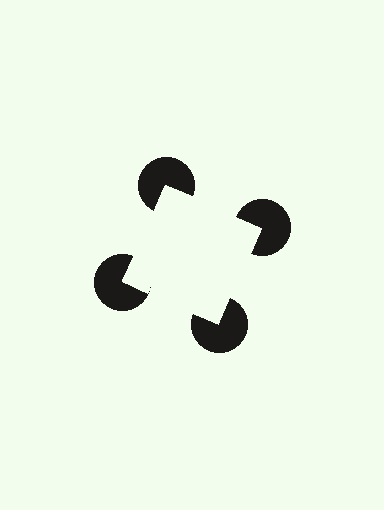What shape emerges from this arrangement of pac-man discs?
An illusory square — its edges are inferred from the aligned wedge cuts in the pac-man discs, not physically drawn.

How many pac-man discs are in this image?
There are 4 — one at each vertex of the illusory square.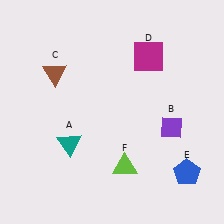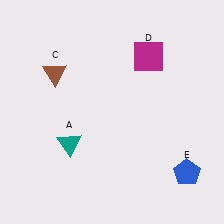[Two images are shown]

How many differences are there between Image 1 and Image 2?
There are 2 differences between the two images.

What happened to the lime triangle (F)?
The lime triangle (F) was removed in Image 2. It was in the bottom-right area of Image 1.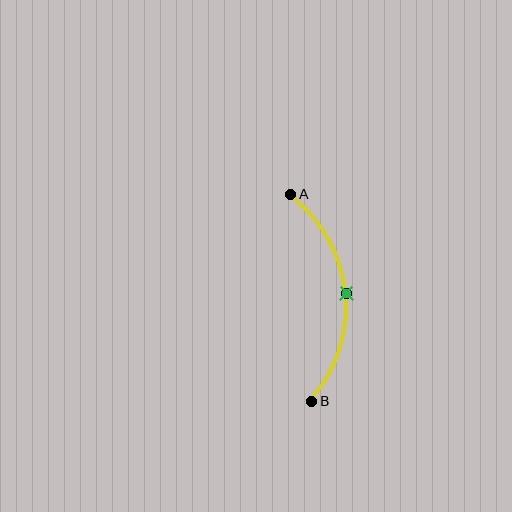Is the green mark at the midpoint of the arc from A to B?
Yes. The green mark lies on the arc at equal arc-length from both A and B — it is the arc midpoint.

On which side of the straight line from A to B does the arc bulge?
The arc bulges to the right of the straight line connecting A and B.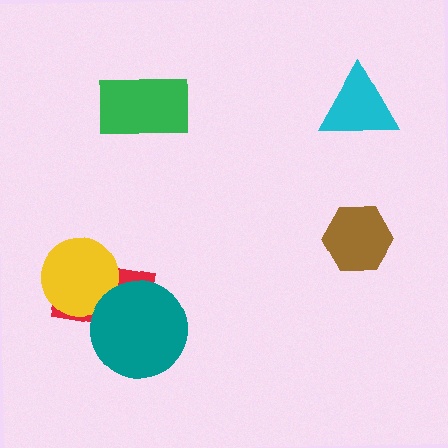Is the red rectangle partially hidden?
Yes, it is partially covered by another shape.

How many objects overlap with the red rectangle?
2 objects overlap with the red rectangle.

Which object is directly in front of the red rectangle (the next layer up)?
The yellow circle is directly in front of the red rectangle.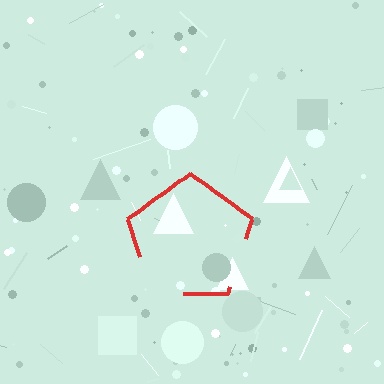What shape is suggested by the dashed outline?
The dashed outline suggests a pentagon.